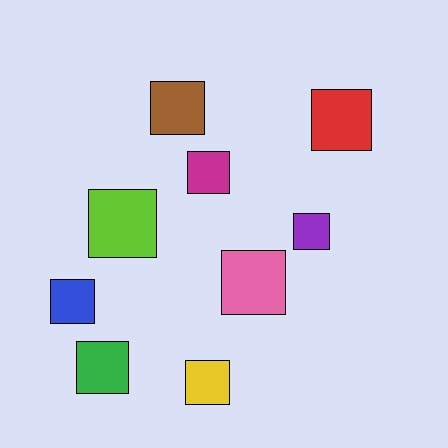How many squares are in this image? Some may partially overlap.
There are 9 squares.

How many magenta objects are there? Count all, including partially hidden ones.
There is 1 magenta object.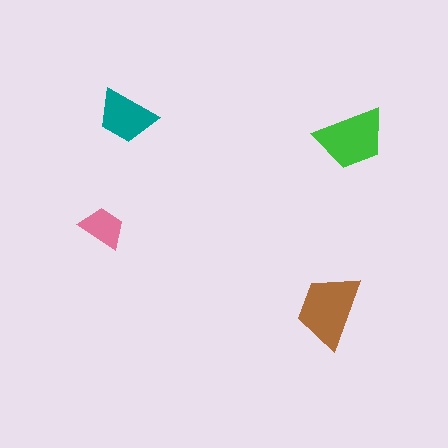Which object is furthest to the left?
The pink trapezoid is leftmost.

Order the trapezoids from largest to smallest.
the brown one, the green one, the teal one, the pink one.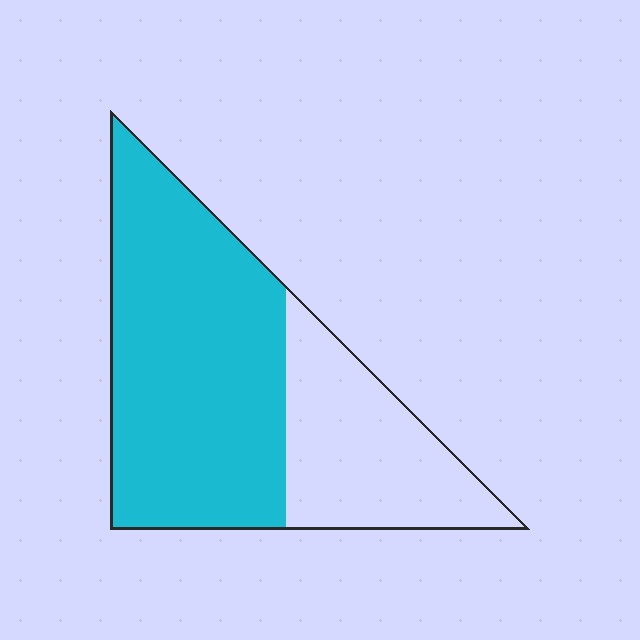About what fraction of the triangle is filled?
About two thirds (2/3).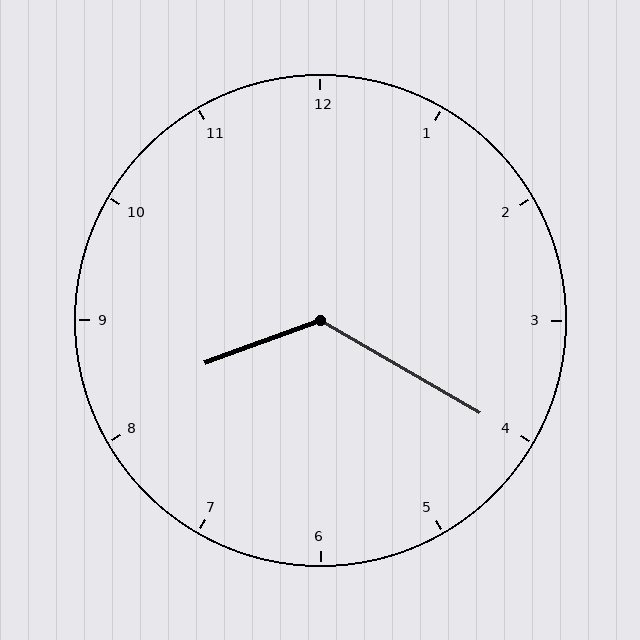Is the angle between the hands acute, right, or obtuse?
It is obtuse.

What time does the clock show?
8:20.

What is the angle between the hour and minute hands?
Approximately 130 degrees.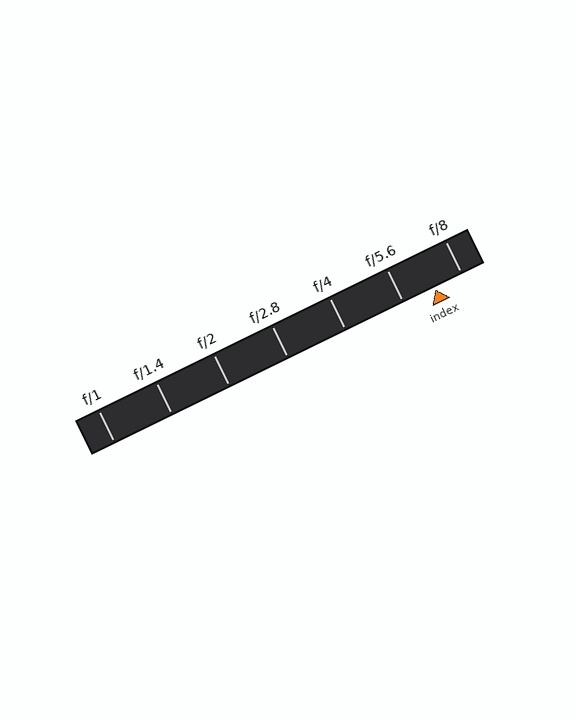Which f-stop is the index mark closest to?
The index mark is closest to f/8.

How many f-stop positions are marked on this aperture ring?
There are 7 f-stop positions marked.